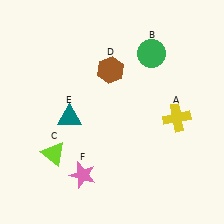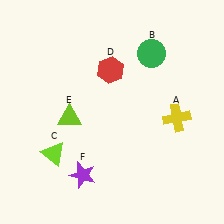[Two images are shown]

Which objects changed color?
D changed from brown to red. E changed from teal to lime. F changed from pink to purple.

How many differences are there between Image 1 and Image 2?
There are 3 differences between the two images.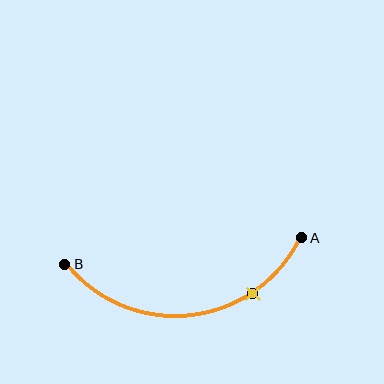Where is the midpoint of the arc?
The arc midpoint is the point on the curve farthest from the straight line joining A and B. It sits below that line.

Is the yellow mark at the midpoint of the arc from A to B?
No. The yellow mark lies on the arc but is closer to endpoint A. The arc midpoint would be at the point on the curve equidistant along the arc from both A and B.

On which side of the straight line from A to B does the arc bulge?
The arc bulges below the straight line connecting A and B.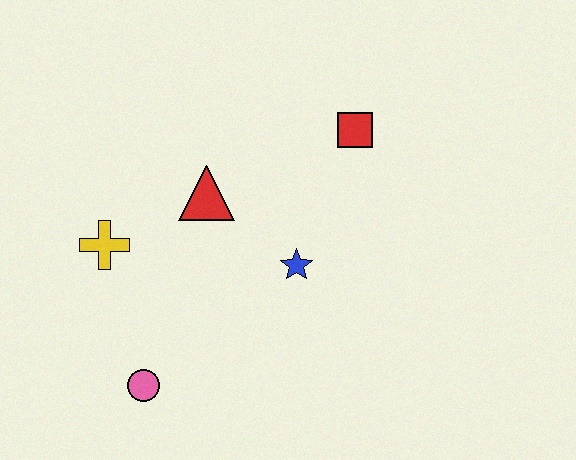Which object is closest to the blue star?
The red triangle is closest to the blue star.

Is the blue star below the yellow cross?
Yes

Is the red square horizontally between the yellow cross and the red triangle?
No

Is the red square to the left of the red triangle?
No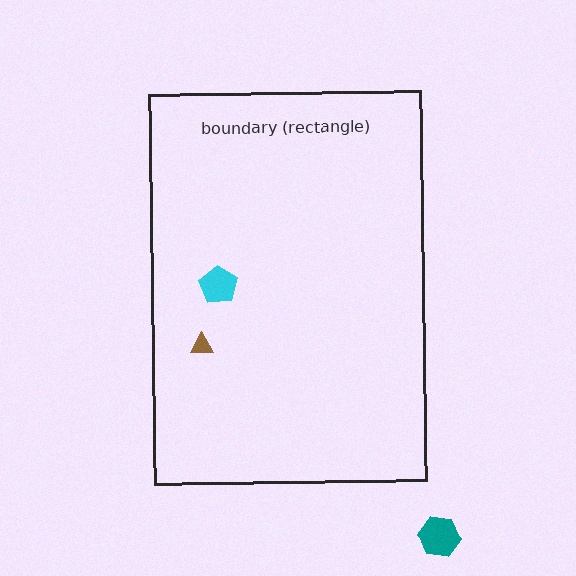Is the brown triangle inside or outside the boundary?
Inside.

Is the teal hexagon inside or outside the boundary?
Outside.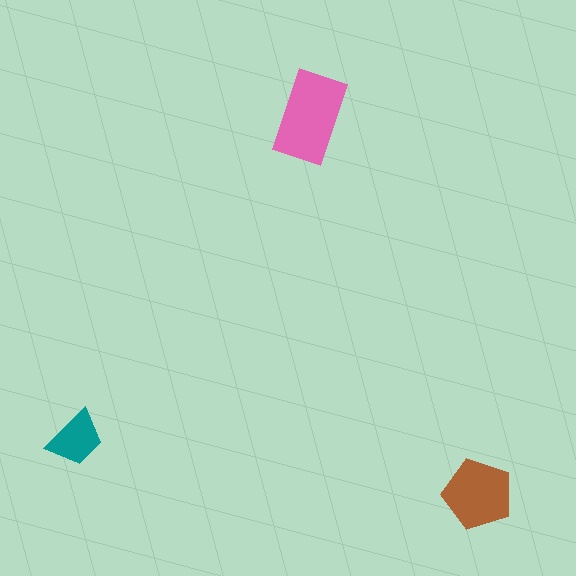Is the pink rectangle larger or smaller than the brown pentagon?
Larger.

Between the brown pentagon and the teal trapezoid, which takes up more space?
The brown pentagon.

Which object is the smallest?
The teal trapezoid.